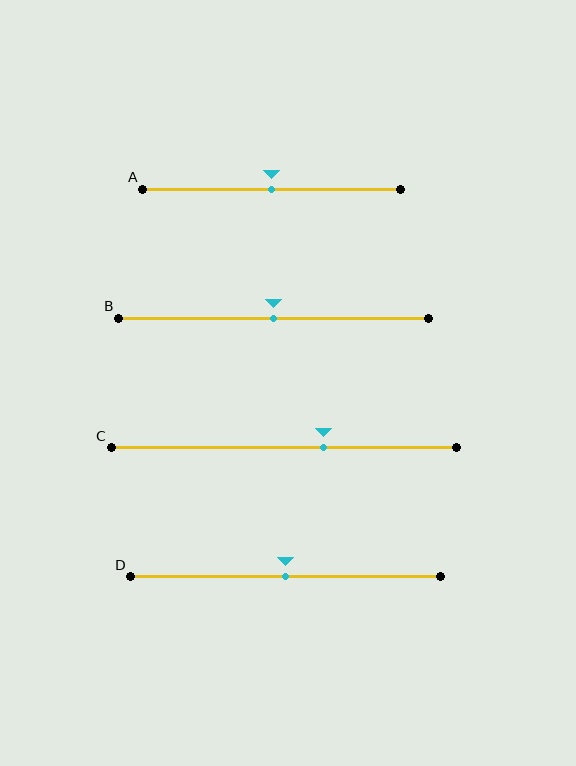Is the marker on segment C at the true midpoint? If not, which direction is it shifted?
No, the marker on segment C is shifted to the right by about 12% of the segment length.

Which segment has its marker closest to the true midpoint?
Segment A has its marker closest to the true midpoint.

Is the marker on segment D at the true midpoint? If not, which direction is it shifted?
Yes, the marker on segment D is at the true midpoint.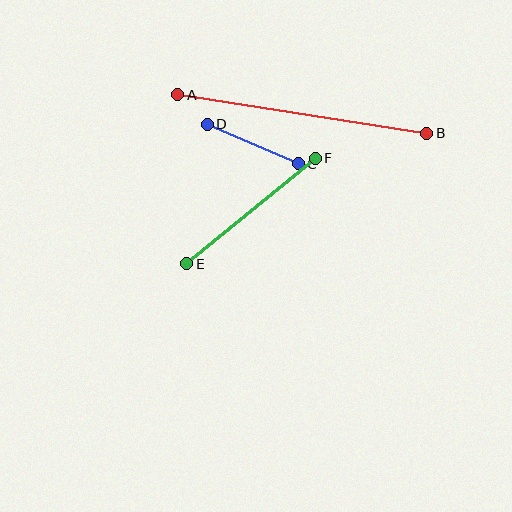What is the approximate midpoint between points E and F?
The midpoint is at approximately (251, 211) pixels.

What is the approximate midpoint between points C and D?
The midpoint is at approximately (253, 144) pixels.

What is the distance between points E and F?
The distance is approximately 166 pixels.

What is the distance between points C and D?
The distance is approximately 99 pixels.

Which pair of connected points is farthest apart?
Points A and B are farthest apart.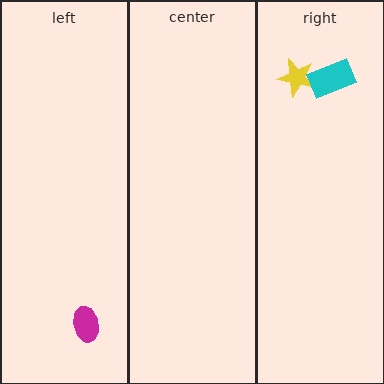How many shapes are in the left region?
1.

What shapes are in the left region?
The magenta ellipse.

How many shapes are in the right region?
2.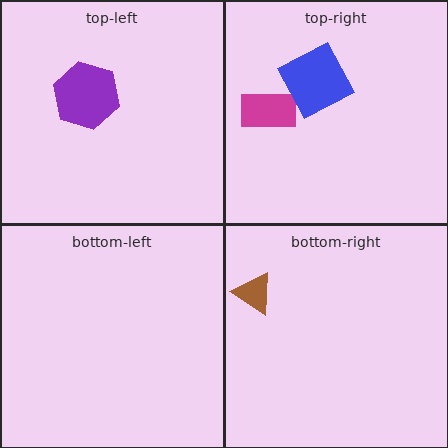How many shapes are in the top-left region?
1.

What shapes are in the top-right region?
The magenta rectangle, the blue square.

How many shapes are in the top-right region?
2.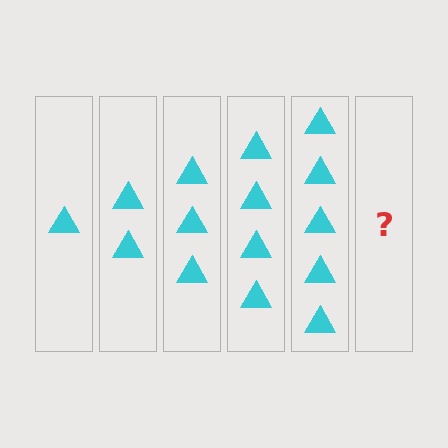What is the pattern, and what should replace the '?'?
The pattern is that each step adds one more triangle. The '?' should be 6 triangles.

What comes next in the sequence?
The next element should be 6 triangles.